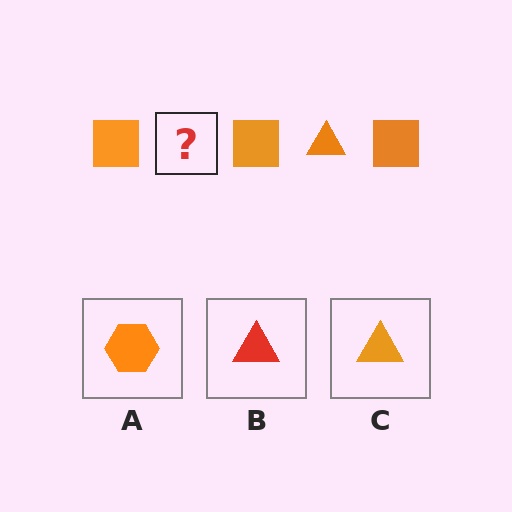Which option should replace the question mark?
Option C.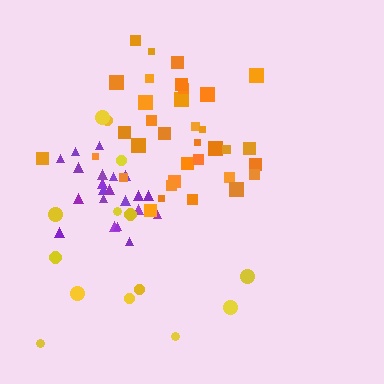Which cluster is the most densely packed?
Purple.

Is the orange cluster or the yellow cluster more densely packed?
Orange.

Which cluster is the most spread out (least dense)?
Yellow.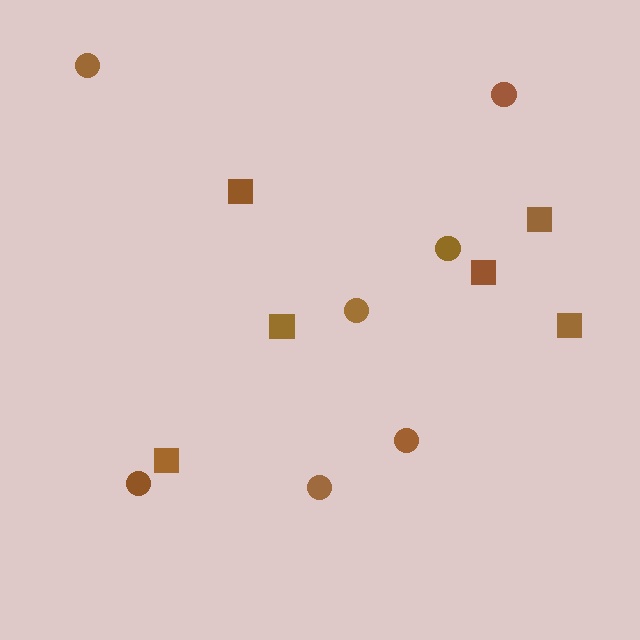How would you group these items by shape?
There are 2 groups: one group of circles (7) and one group of squares (6).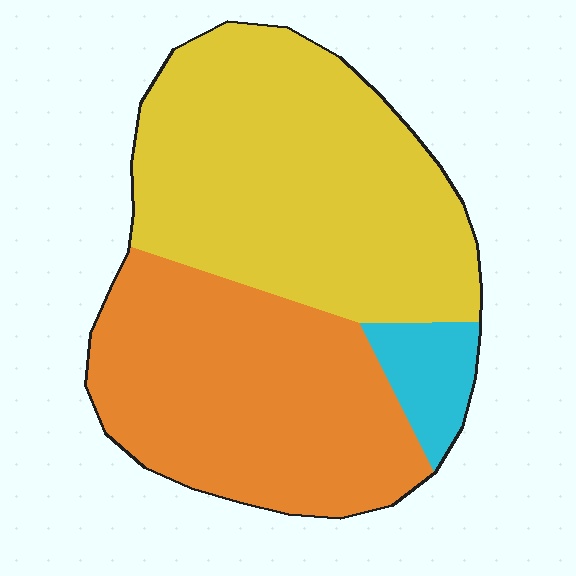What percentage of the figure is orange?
Orange covers roughly 40% of the figure.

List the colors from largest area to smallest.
From largest to smallest: yellow, orange, cyan.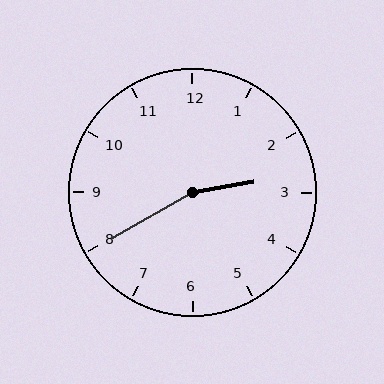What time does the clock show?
2:40.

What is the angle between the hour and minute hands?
Approximately 160 degrees.